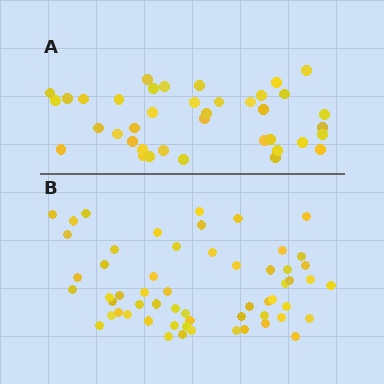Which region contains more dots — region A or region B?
Region B (the bottom region) has more dots.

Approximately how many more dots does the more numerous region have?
Region B has approximately 20 more dots than region A.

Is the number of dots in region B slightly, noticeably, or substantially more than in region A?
Region B has substantially more. The ratio is roughly 1.5 to 1.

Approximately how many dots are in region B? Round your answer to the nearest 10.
About 60 dots. (The exact count is 58, which rounds to 60.)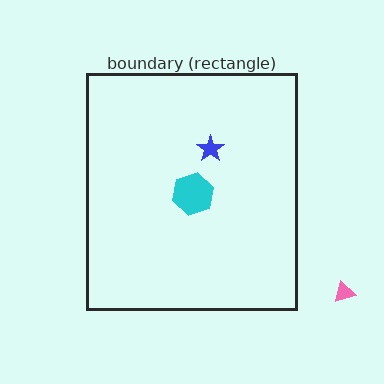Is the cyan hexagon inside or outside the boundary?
Inside.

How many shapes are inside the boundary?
2 inside, 1 outside.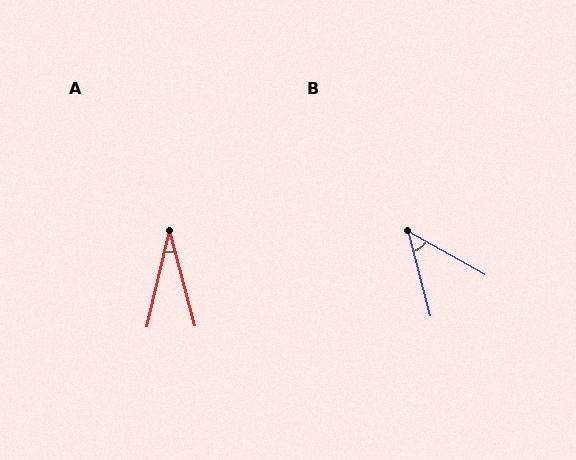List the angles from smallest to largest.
A (28°), B (46°).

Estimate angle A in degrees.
Approximately 28 degrees.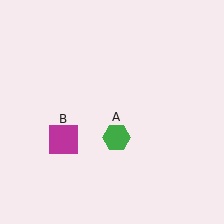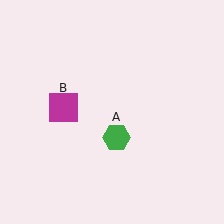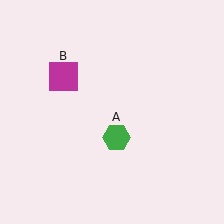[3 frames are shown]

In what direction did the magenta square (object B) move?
The magenta square (object B) moved up.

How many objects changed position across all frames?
1 object changed position: magenta square (object B).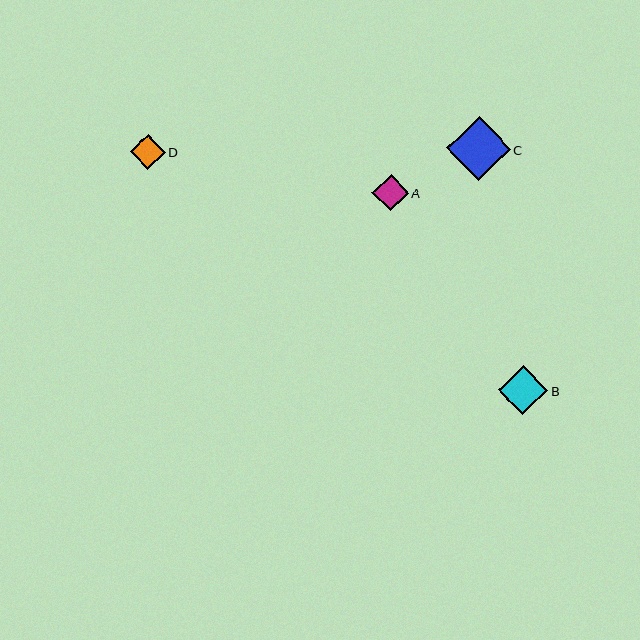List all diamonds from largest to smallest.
From largest to smallest: C, B, A, D.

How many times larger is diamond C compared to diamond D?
Diamond C is approximately 1.8 times the size of diamond D.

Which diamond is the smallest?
Diamond D is the smallest with a size of approximately 35 pixels.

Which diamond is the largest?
Diamond C is the largest with a size of approximately 64 pixels.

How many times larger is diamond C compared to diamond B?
Diamond C is approximately 1.3 times the size of diamond B.